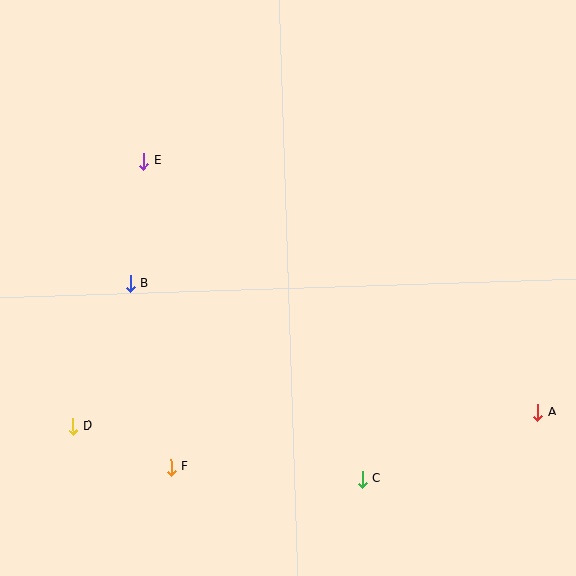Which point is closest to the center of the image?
Point B at (130, 283) is closest to the center.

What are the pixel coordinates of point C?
Point C is at (362, 479).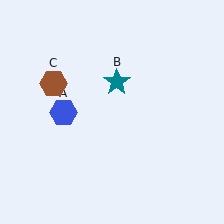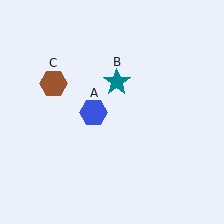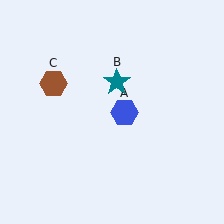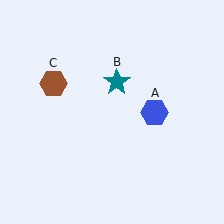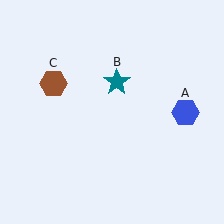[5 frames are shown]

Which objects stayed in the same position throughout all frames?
Teal star (object B) and brown hexagon (object C) remained stationary.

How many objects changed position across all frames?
1 object changed position: blue hexagon (object A).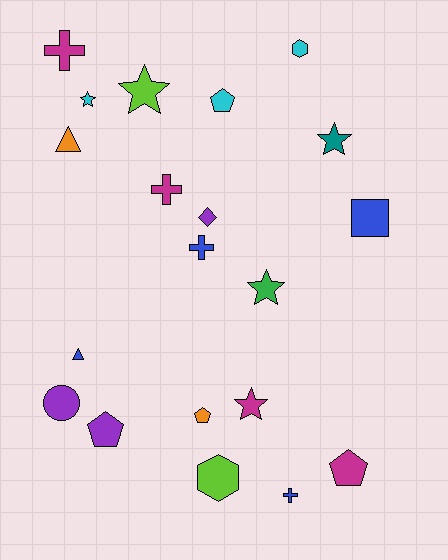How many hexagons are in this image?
There are 2 hexagons.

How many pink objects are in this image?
There are no pink objects.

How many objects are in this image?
There are 20 objects.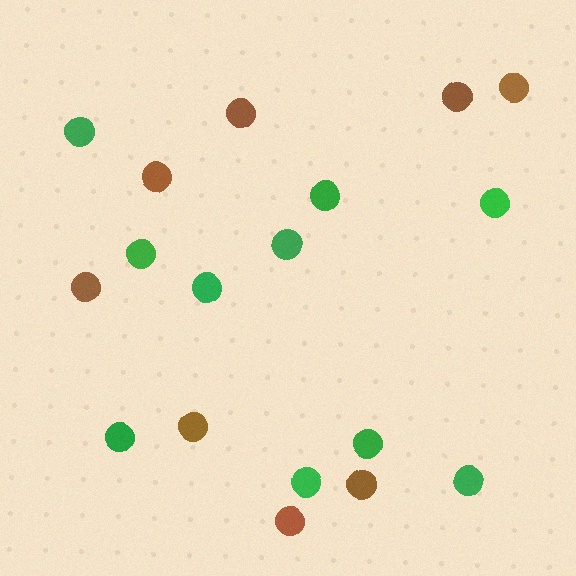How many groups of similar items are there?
There are 2 groups: one group of green circles (10) and one group of brown circles (8).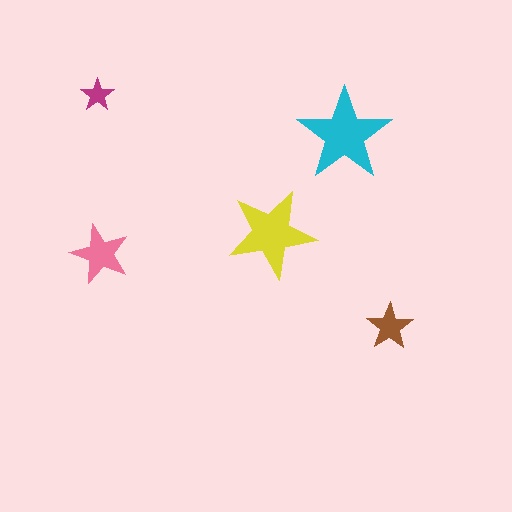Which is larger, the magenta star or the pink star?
The pink one.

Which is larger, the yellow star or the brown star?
The yellow one.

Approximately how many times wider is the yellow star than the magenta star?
About 2.5 times wider.